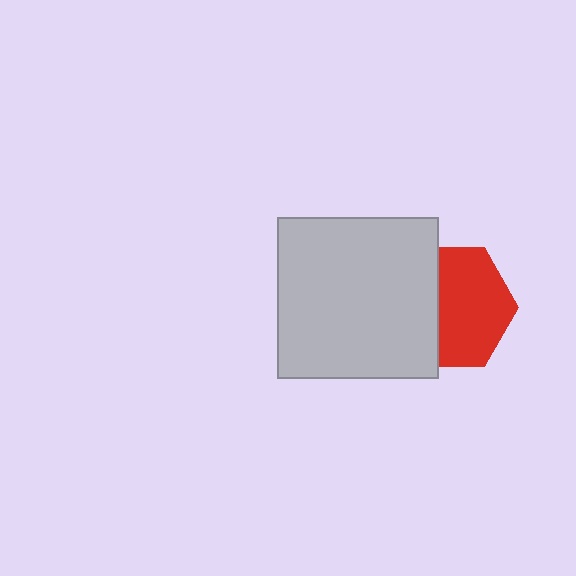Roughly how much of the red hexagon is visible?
About half of it is visible (roughly 60%).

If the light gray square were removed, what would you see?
You would see the complete red hexagon.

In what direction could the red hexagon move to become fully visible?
The red hexagon could move right. That would shift it out from behind the light gray square entirely.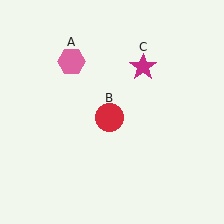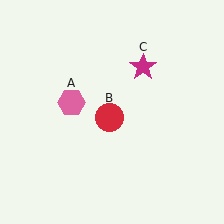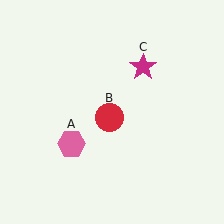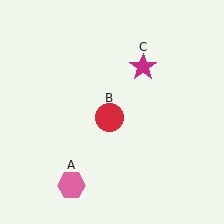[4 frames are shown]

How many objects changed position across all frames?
1 object changed position: pink hexagon (object A).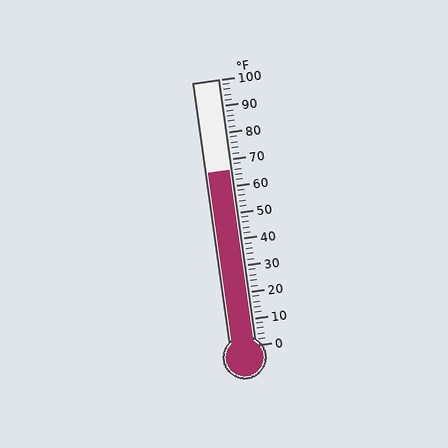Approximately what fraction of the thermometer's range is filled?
The thermometer is filled to approximately 65% of its range.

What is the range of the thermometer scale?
The thermometer scale ranges from 0°F to 100°F.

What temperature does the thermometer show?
The thermometer shows approximately 66°F.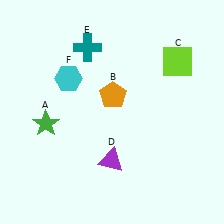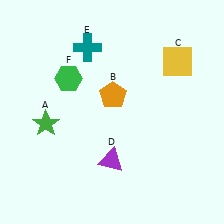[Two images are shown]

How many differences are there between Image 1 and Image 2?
There are 2 differences between the two images.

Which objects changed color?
C changed from lime to yellow. F changed from cyan to green.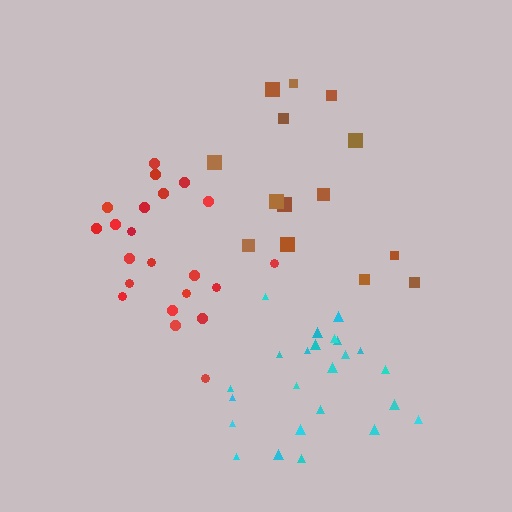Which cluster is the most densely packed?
Red.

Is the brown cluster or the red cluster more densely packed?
Red.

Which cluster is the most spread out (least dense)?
Brown.